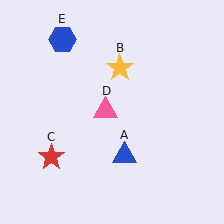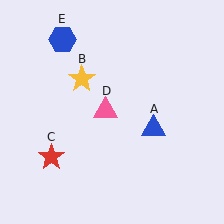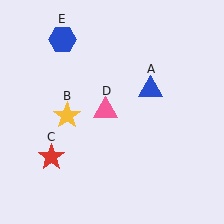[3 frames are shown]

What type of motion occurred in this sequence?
The blue triangle (object A), yellow star (object B) rotated counterclockwise around the center of the scene.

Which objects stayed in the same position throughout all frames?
Red star (object C) and pink triangle (object D) and blue hexagon (object E) remained stationary.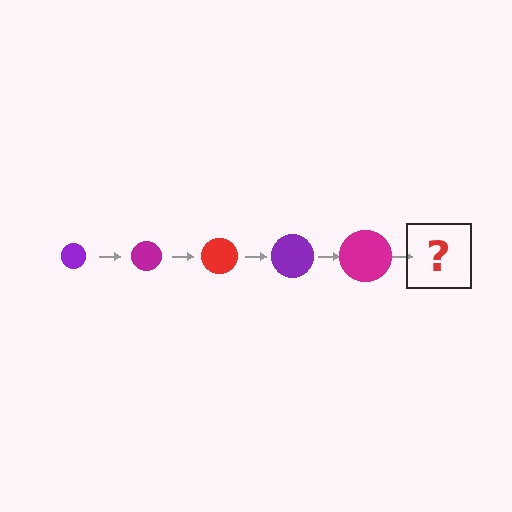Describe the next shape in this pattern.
It should be a red circle, larger than the previous one.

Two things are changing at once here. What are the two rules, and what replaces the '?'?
The two rules are that the circle grows larger each step and the color cycles through purple, magenta, and red. The '?' should be a red circle, larger than the previous one.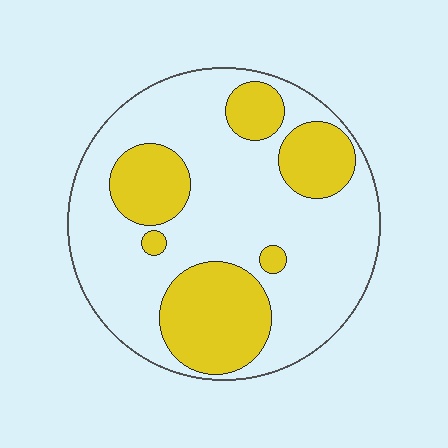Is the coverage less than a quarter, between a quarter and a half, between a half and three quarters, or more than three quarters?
Between a quarter and a half.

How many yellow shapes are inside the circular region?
6.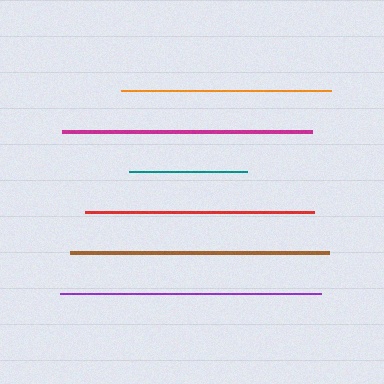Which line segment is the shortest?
The teal line is the shortest at approximately 118 pixels.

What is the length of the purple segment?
The purple segment is approximately 261 pixels long.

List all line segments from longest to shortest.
From longest to shortest: purple, brown, magenta, red, orange, teal.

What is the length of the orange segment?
The orange segment is approximately 210 pixels long.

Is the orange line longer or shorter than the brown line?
The brown line is longer than the orange line.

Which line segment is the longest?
The purple line is the longest at approximately 261 pixels.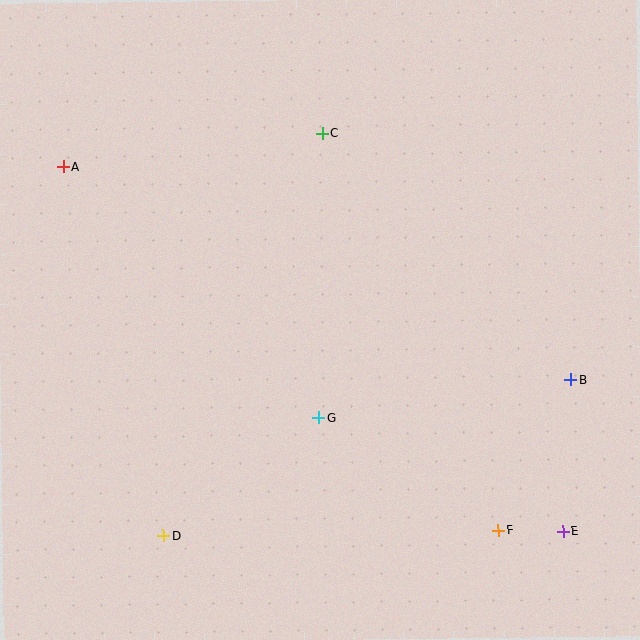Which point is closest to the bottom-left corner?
Point D is closest to the bottom-left corner.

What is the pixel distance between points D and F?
The distance between D and F is 335 pixels.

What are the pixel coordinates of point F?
Point F is at (498, 530).